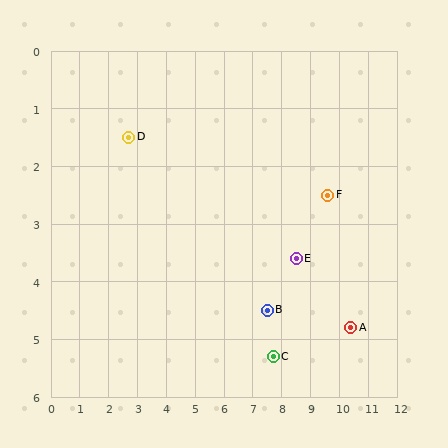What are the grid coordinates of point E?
Point E is at approximately (8.5, 3.6).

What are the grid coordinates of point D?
Point D is at approximately (2.7, 1.5).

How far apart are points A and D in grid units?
Points A and D are about 8.4 grid units apart.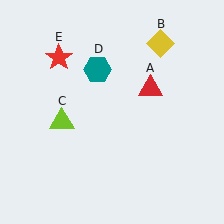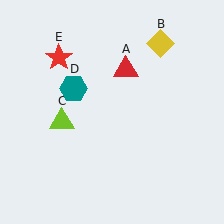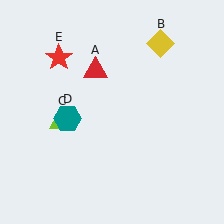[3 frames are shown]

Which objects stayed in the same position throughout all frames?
Yellow diamond (object B) and lime triangle (object C) and red star (object E) remained stationary.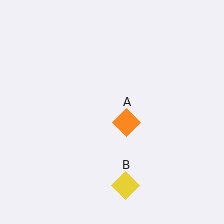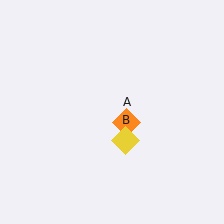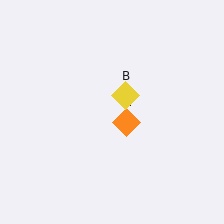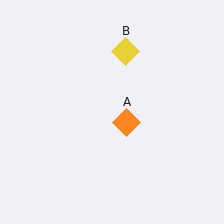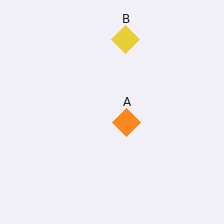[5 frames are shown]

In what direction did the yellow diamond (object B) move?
The yellow diamond (object B) moved up.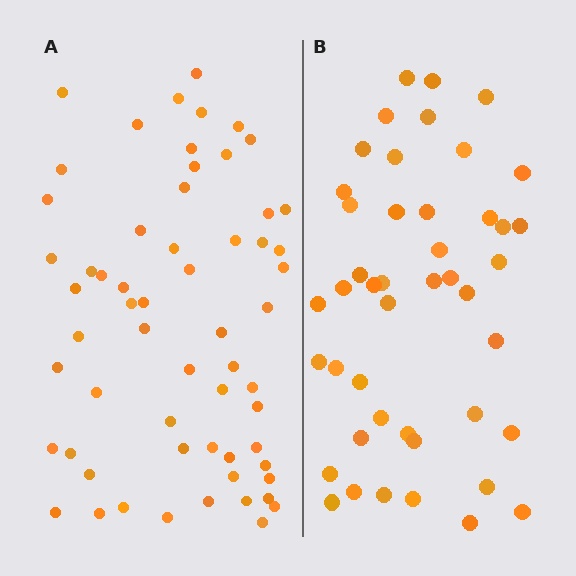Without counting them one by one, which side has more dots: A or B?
Region A (the left region) has more dots.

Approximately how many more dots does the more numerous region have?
Region A has approximately 15 more dots than region B.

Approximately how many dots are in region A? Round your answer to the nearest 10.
About 60 dots.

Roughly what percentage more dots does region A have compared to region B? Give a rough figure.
About 35% more.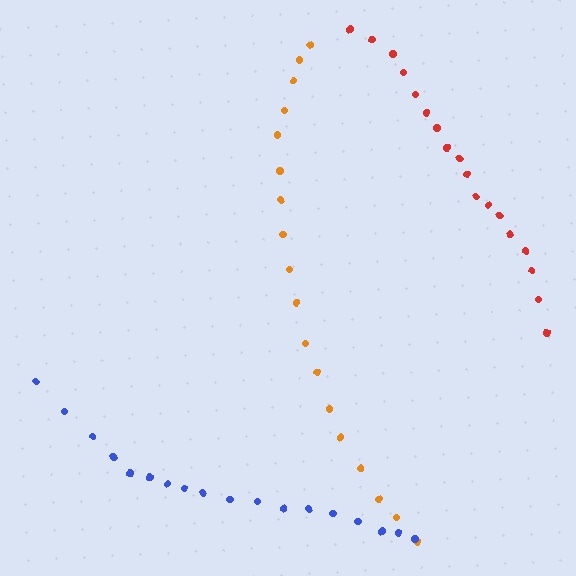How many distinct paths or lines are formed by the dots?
There are 3 distinct paths.